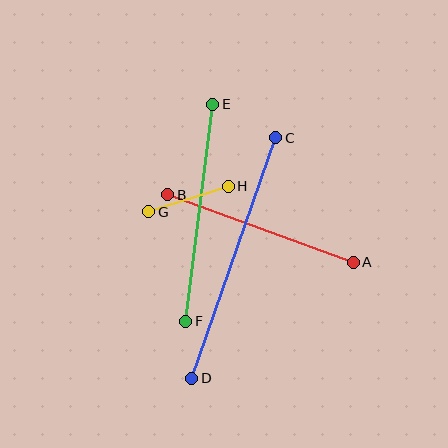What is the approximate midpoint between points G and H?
The midpoint is at approximately (188, 199) pixels.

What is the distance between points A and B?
The distance is approximately 197 pixels.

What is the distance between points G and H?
The distance is approximately 83 pixels.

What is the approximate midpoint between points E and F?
The midpoint is at approximately (199, 213) pixels.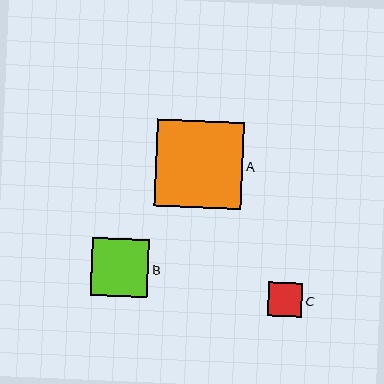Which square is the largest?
Square A is the largest with a size of approximately 88 pixels.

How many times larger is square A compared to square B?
Square A is approximately 1.5 times the size of square B.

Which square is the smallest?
Square C is the smallest with a size of approximately 34 pixels.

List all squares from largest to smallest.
From largest to smallest: A, B, C.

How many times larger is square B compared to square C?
Square B is approximately 1.7 times the size of square C.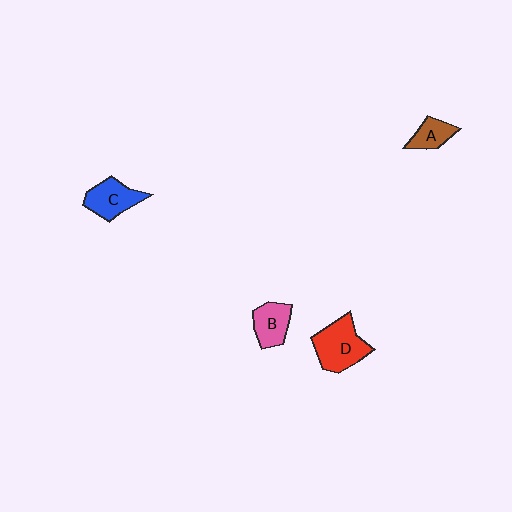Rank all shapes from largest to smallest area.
From largest to smallest: D (red), C (blue), B (pink), A (brown).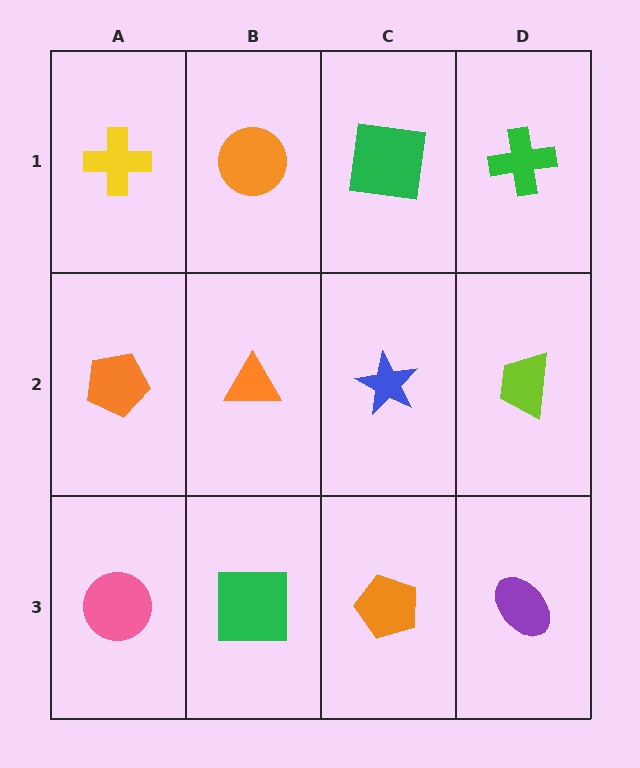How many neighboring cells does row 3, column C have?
3.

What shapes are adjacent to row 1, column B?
An orange triangle (row 2, column B), a yellow cross (row 1, column A), a green square (row 1, column C).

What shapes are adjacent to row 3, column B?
An orange triangle (row 2, column B), a pink circle (row 3, column A), an orange pentagon (row 3, column C).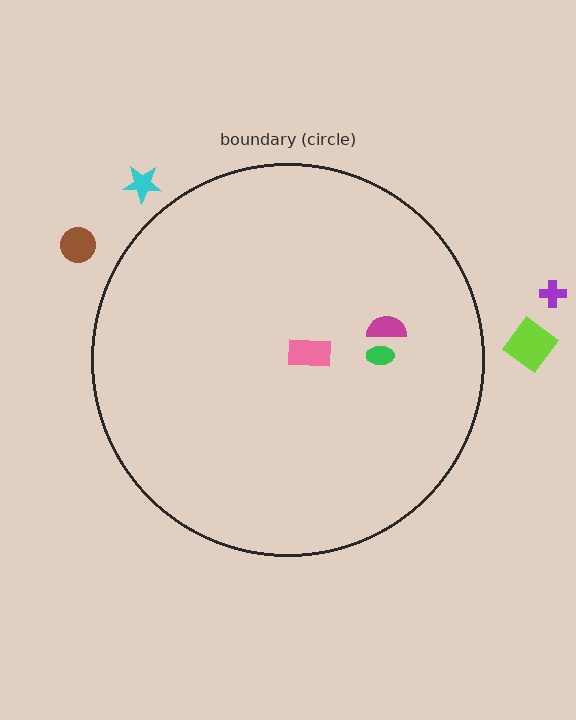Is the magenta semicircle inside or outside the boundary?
Inside.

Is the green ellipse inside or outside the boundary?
Inside.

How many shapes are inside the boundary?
3 inside, 4 outside.